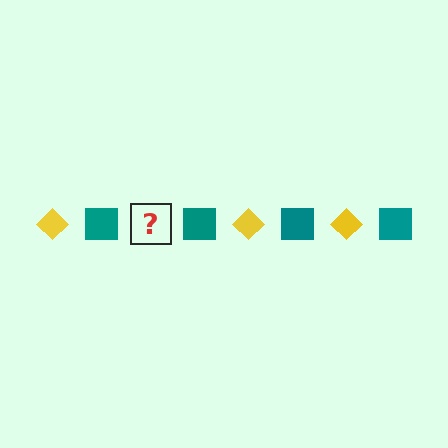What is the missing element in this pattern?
The missing element is a yellow diamond.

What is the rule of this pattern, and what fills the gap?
The rule is that the pattern alternates between yellow diamond and teal square. The gap should be filled with a yellow diamond.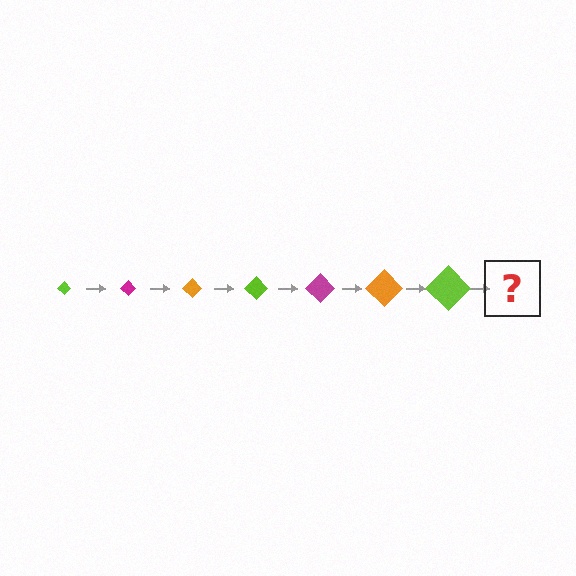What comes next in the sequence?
The next element should be a magenta diamond, larger than the previous one.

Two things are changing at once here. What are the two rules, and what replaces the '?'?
The two rules are that the diamond grows larger each step and the color cycles through lime, magenta, and orange. The '?' should be a magenta diamond, larger than the previous one.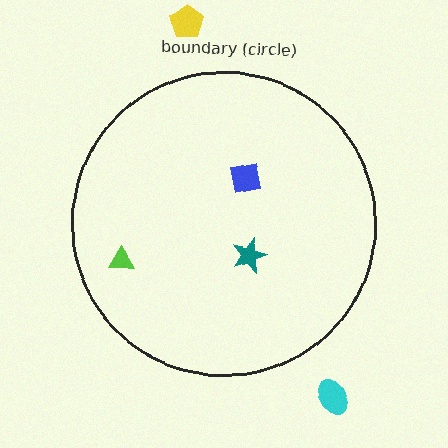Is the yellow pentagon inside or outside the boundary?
Outside.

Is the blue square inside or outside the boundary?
Inside.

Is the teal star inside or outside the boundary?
Inside.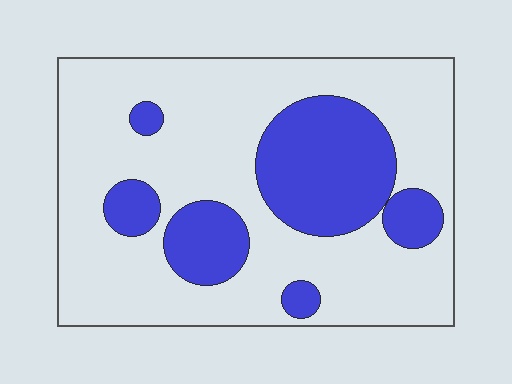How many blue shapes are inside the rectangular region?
6.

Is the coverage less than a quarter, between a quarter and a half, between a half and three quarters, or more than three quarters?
Between a quarter and a half.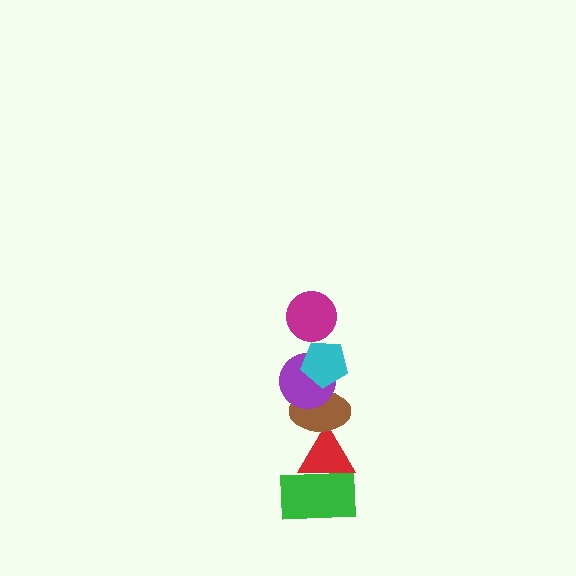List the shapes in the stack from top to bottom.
From top to bottom: the magenta circle, the cyan pentagon, the purple circle, the brown ellipse, the red triangle, the green rectangle.